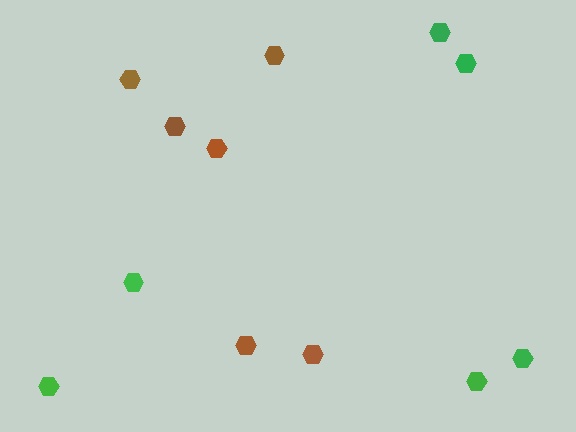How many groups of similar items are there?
There are 2 groups: one group of brown hexagons (6) and one group of green hexagons (6).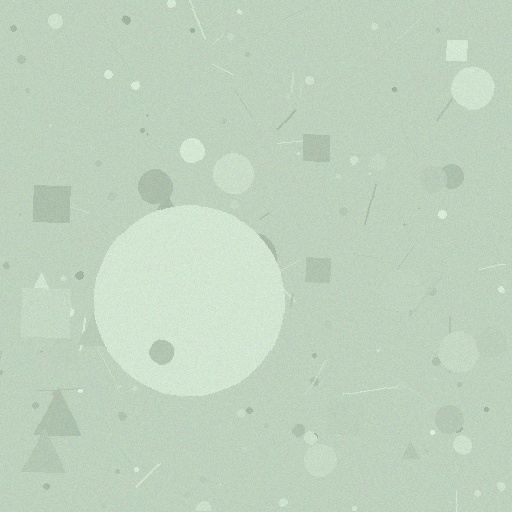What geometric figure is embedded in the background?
A circle is embedded in the background.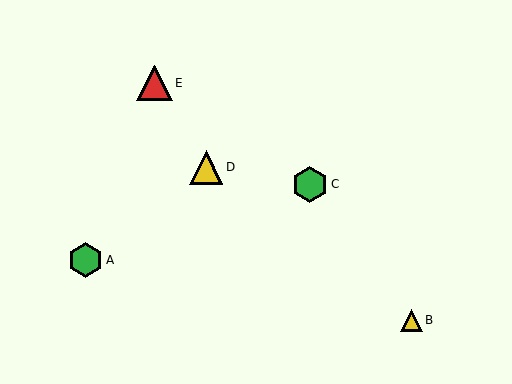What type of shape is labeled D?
Shape D is a yellow triangle.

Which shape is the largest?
The green hexagon (labeled C) is the largest.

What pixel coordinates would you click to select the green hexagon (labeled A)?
Click at (86, 260) to select the green hexagon A.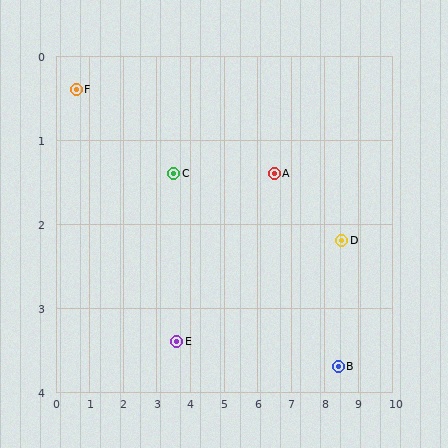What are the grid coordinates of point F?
Point F is at approximately (0.6, 0.4).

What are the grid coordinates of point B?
Point B is at approximately (8.4, 3.7).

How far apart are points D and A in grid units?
Points D and A are about 2.2 grid units apart.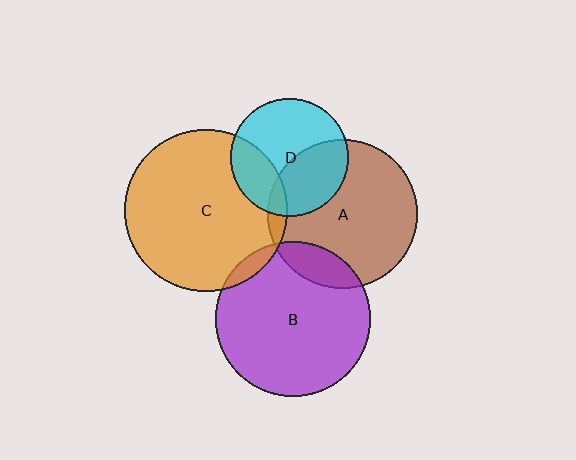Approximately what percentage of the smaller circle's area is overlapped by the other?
Approximately 25%.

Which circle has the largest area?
Circle C (orange).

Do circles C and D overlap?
Yes.